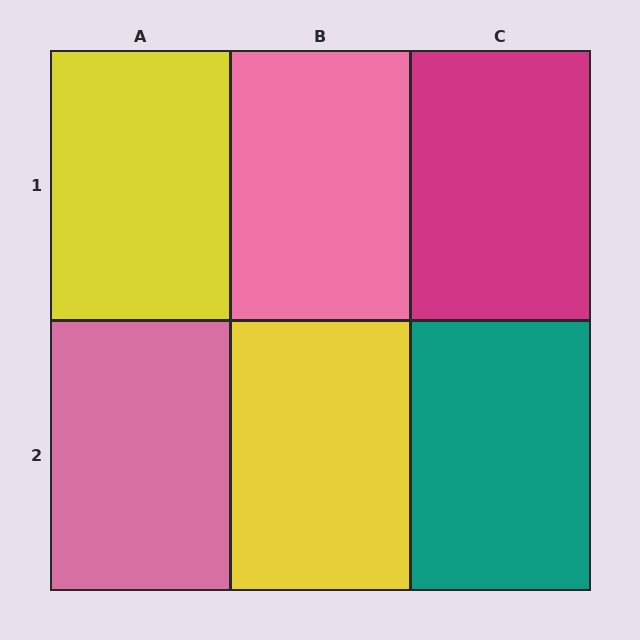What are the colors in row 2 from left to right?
Pink, yellow, teal.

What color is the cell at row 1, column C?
Magenta.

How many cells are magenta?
1 cell is magenta.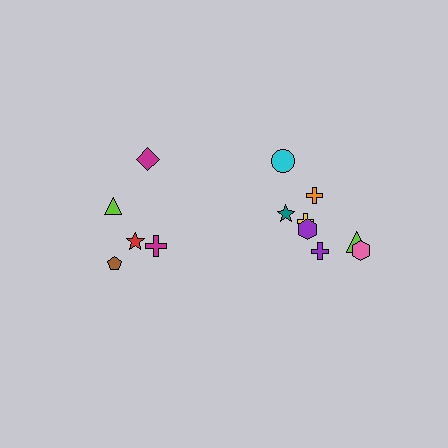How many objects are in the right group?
There are 8 objects.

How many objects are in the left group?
There are 5 objects.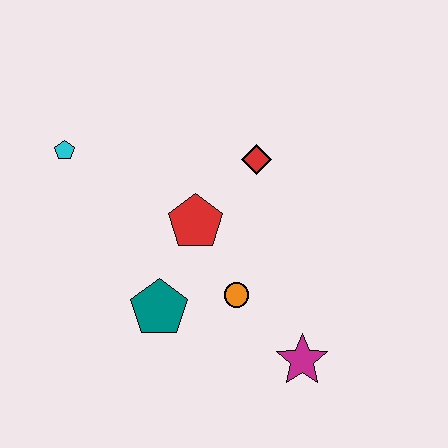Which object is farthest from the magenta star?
The cyan pentagon is farthest from the magenta star.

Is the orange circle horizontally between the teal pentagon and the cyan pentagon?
No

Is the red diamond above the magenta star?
Yes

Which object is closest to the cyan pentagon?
The red pentagon is closest to the cyan pentagon.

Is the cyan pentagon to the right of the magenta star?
No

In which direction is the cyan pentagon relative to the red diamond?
The cyan pentagon is to the left of the red diamond.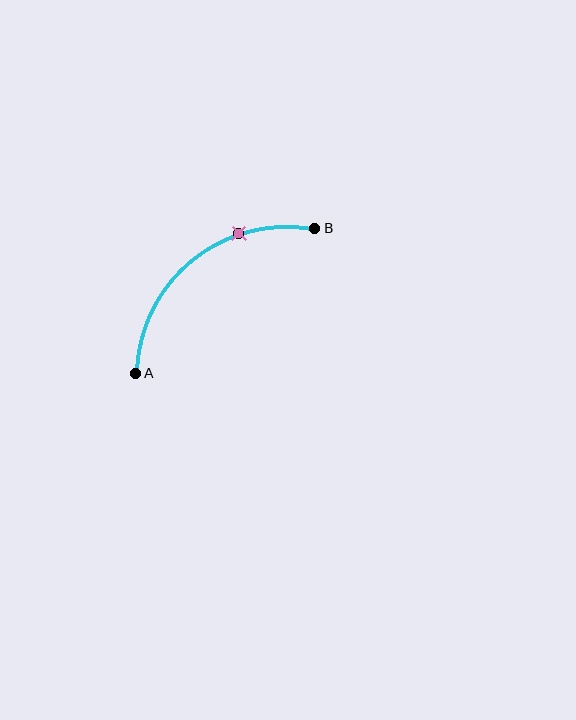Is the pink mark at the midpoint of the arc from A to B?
No. The pink mark lies on the arc but is closer to endpoint B. The arc midpoint would be at the point on the curve equidistant along the arc from both A and B.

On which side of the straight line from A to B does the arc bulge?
The arc bulges above and to the left of the straight line connecting A and B.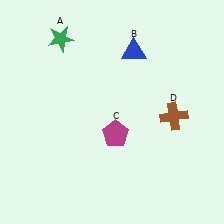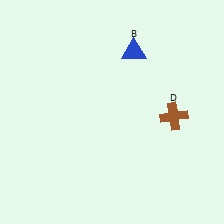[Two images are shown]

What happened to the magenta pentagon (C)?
The magenta pentagon (C) was removed in Image 2. It was in the bottom-right area of Image 1.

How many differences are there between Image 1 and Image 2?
There are 2 differences between the two images.